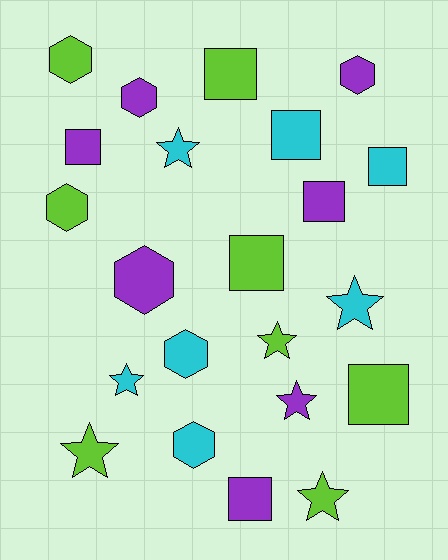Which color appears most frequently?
Lime, with 8 objects.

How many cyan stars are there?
There are 3 cyan stars.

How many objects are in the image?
There are 22 objects.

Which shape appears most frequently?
Square, with 8 objects.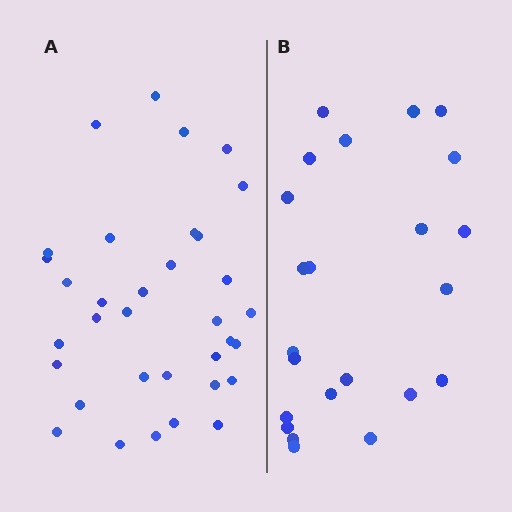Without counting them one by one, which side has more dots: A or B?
Region A (the left region) has more dots.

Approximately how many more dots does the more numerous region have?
Region A has roughly 12 or so more dots than region B.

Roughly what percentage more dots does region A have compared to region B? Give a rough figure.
About 50% more.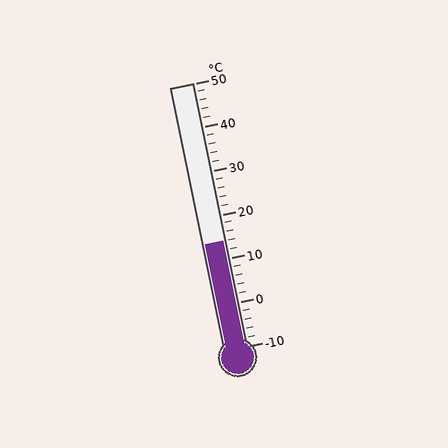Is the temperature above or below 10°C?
The temperature is above 10°C.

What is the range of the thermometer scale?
The thermometer scale ranges from -10°C to 50°C.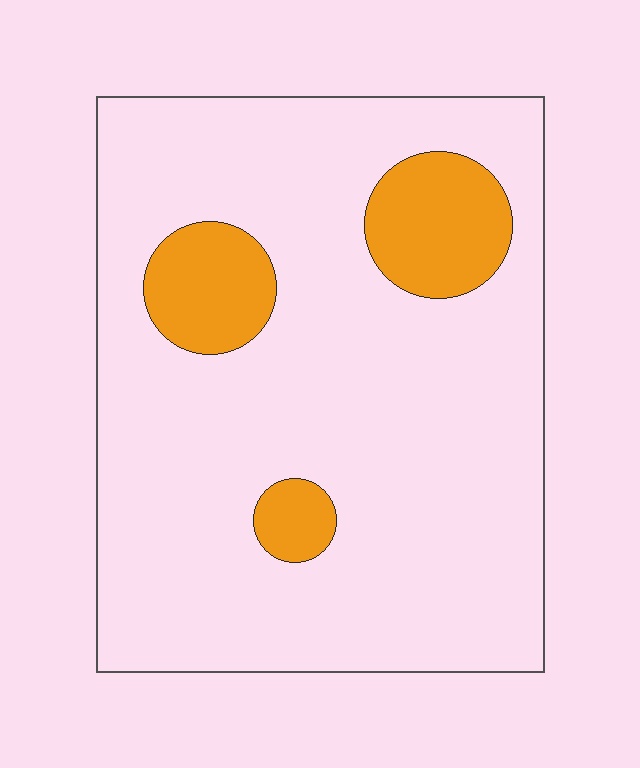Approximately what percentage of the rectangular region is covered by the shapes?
Approximately 15%.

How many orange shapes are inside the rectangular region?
3.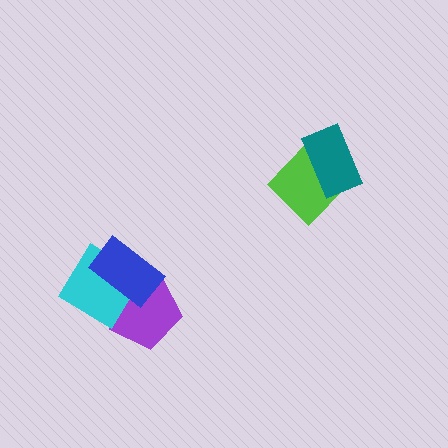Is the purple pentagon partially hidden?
Yes, it is partially covered by another shape.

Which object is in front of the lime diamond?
The teal rectangle is in front of the lime diamond.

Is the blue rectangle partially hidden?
No, no other shape covers it.